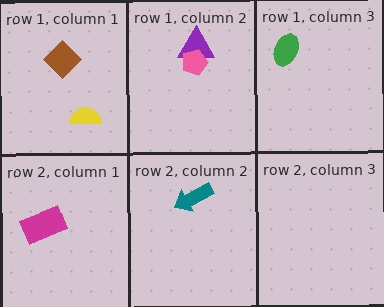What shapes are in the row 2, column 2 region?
The teal arrow.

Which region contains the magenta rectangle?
The row 2, column 1 region.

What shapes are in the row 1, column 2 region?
The purple triangle, the pink pentagon.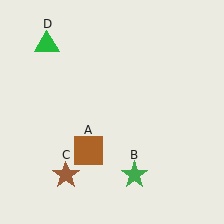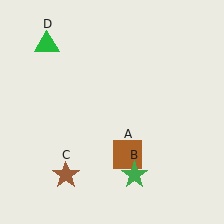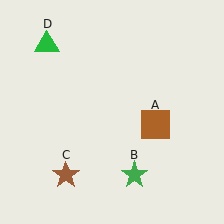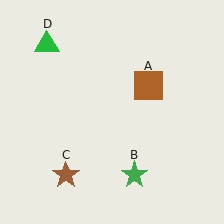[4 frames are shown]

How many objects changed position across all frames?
1 object changed position: brown square (object A).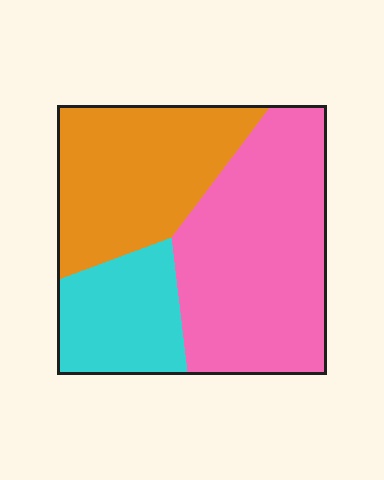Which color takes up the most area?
Pink, at roughly 45%.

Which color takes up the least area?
Cyan, at roughly 20%.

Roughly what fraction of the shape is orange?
Orange covers about 35% of the shape.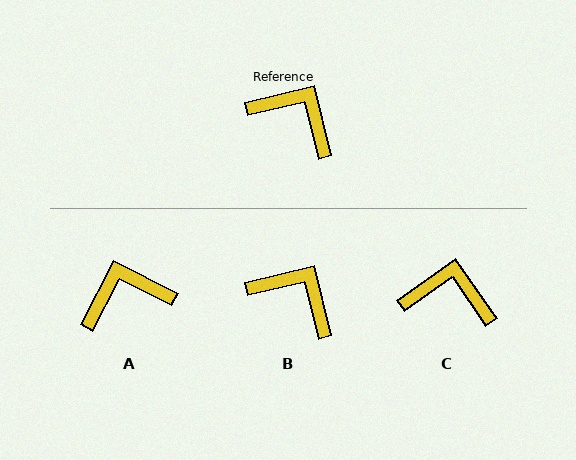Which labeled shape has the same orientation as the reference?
B.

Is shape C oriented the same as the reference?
No, it is off by about 21 degrees.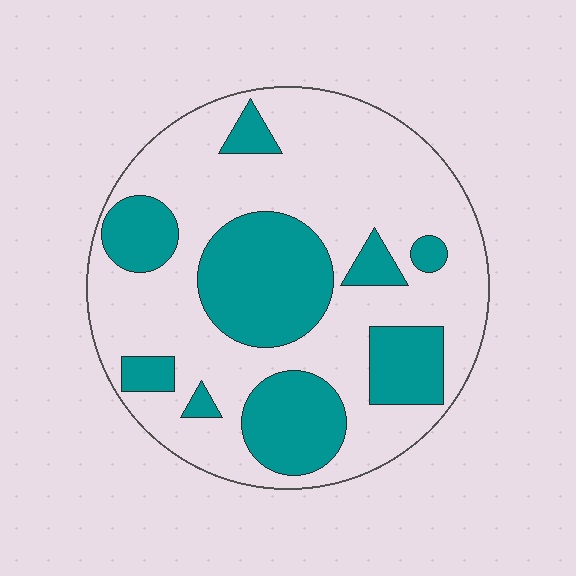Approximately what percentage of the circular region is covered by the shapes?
Approximately 35%.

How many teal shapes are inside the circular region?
9.